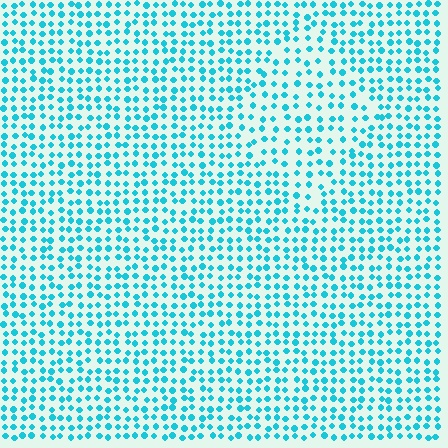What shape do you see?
I see a diamond.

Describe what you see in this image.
The image contains small cyan elements arranged at two different densities. A diamond-shaped region is visible where the elements are less densely packed than the surrounding area.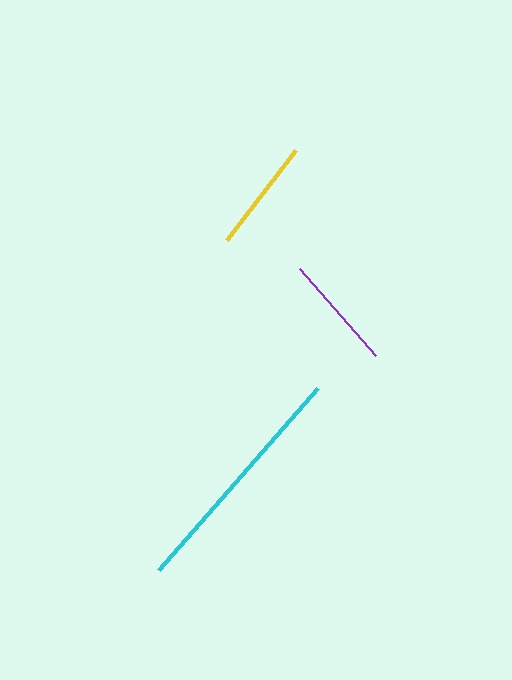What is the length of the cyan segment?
The cyan segment is approximately 242 pixels long.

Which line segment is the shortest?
The yellow line is the shortest at approximately 114 pixels.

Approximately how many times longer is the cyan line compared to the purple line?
The cyan line is approximately 2.1 times the length of the purple line.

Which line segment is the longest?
The cyan line is the longest at approximately 242 pixels.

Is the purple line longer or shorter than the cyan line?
The cyan line is longer than the purple line.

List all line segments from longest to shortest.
From longest to shortest: cyan, purple, yellow.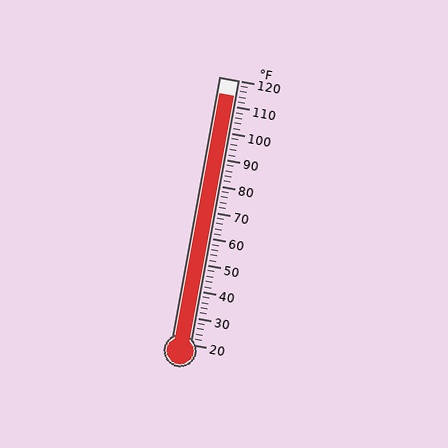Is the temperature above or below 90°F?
The temperature is above 90°F.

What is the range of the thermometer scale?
The thermometer scale ranges from 20°F to 120°F.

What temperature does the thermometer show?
The thermometer shows approximately 114°F.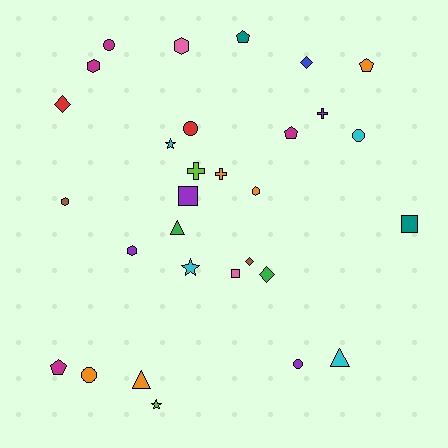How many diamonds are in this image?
There are 4 diamonds.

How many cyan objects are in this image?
There are 4 cyan objects.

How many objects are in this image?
There are 30 objects.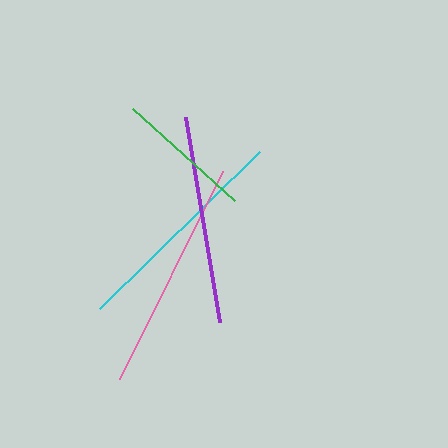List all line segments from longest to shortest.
From longest to shortest: pink, cyan, purple, green.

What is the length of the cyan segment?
The cyan segment is approximately 224 pixels long.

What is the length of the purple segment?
The purple segment is approximately 208 pixels long.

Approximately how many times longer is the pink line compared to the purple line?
The pink line is approximately 1.1 times the length of the purple line.